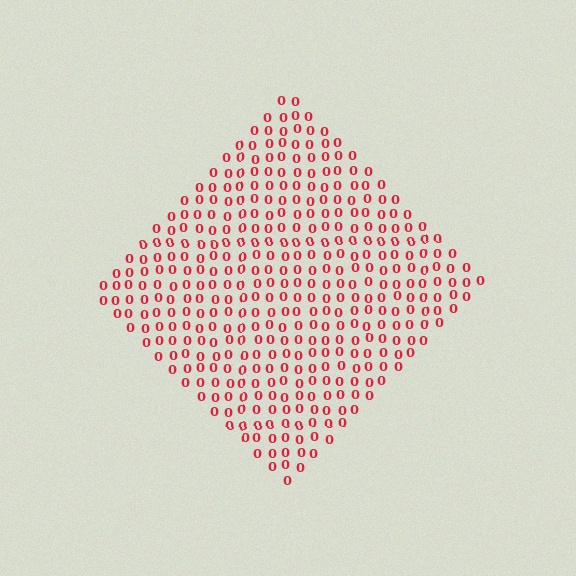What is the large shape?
The large shape is a diamond.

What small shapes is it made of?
It is made of small digit 0's.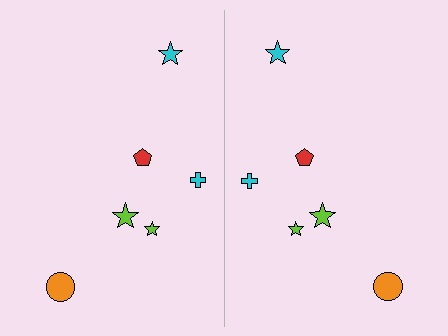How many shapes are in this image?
There are 12 shapes in this image.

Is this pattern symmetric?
Yes, this pattern has bilateral (reflection) symmetry.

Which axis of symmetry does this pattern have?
The pattern has a vertical axis of symmetry running through the center of the image.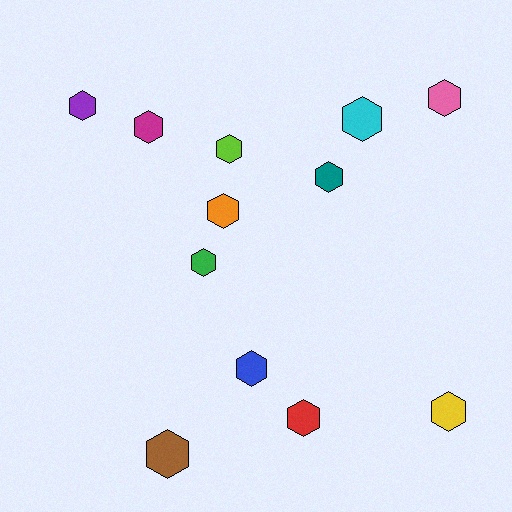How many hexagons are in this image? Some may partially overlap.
There are 12 hexagons.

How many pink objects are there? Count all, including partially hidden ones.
There is 1 pink object.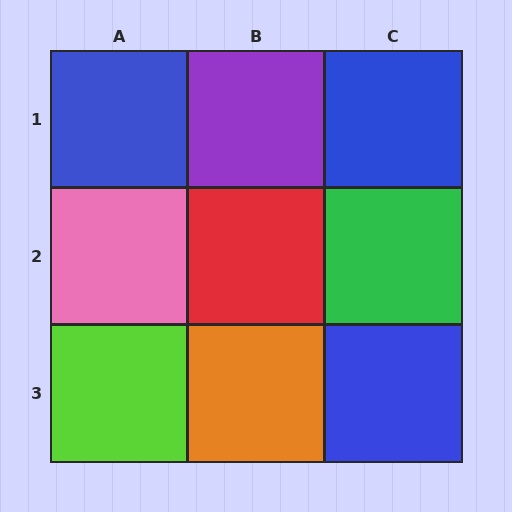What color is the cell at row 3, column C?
Blue.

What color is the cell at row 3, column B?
Orange.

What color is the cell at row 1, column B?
Purple.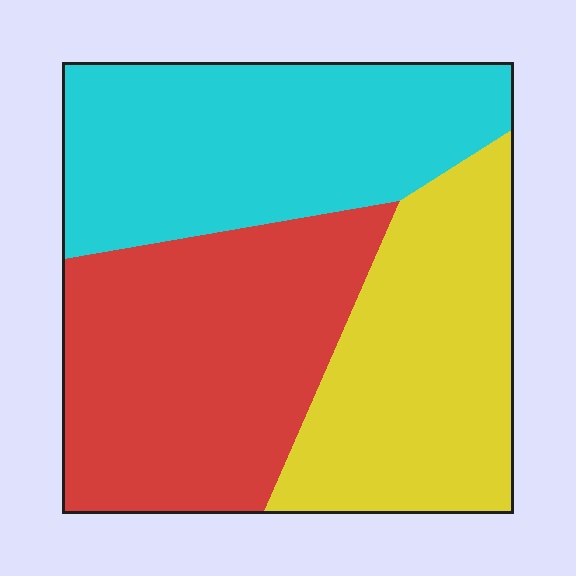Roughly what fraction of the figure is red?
Red takes up about three eighths (3/8) of the figure.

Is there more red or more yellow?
Red.